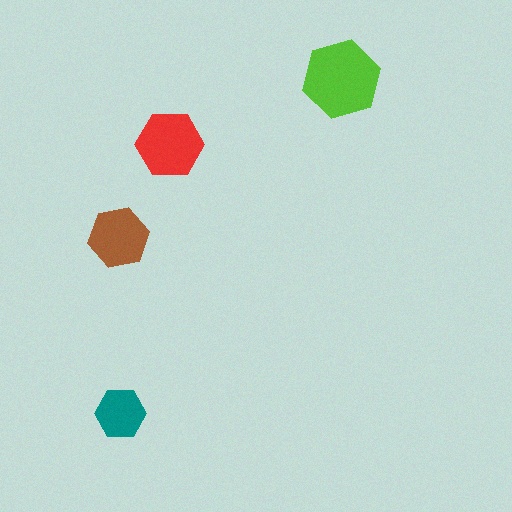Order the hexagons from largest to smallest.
the lime one, the red one, the brown one, the teal one.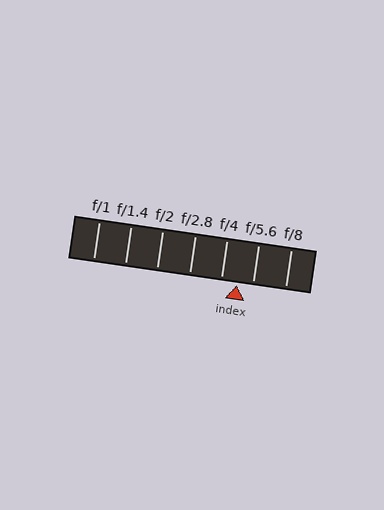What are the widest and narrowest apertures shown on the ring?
The widest aperture shown is f/1 and the narrowest is f/8.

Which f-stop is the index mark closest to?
The index mark is closest to f/5.6.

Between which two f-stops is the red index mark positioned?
The index mark is between f/4 and f/5.6.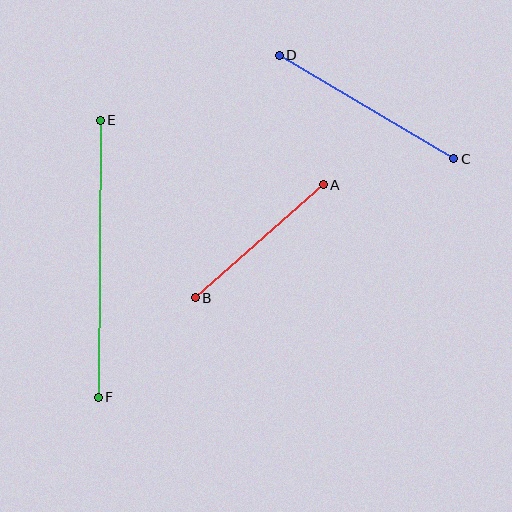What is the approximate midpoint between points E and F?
The midpoint is at approximately (99, 259) pixels.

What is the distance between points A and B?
The distance is approximately 171 pixels.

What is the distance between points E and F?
The distance is approximately 277 pixels.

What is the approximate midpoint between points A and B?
The midpoint is at approximately (259, 241) pixels.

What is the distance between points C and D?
The distance is approximately 203 pixels.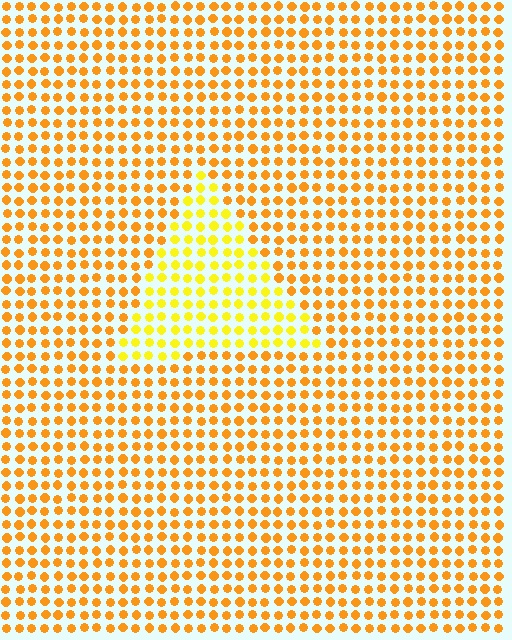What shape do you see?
I see a triangle.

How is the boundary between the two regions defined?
The boundary is defined purely by a slight shift in hue (about 26 degrees). Spacing, size, and orientation are identical on both sides.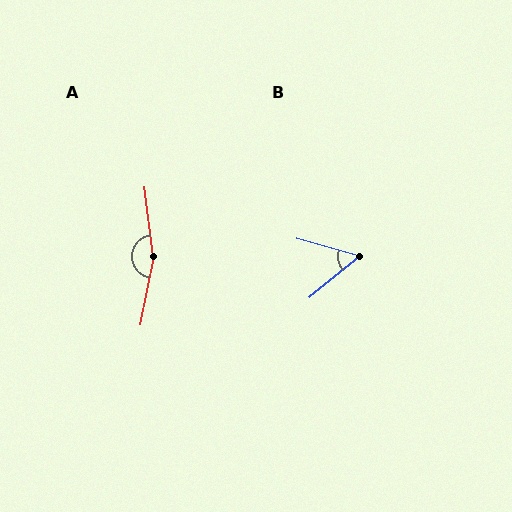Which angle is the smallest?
B, at approximately 56 degrees.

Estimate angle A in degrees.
Approximately 162 degrees.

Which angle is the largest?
A, at approximately 162 degrees.